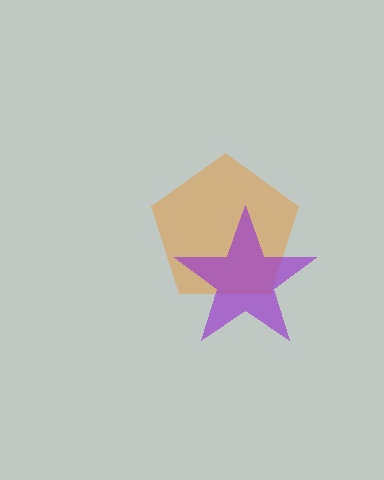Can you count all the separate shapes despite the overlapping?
Yes, there are 2 separate shapes.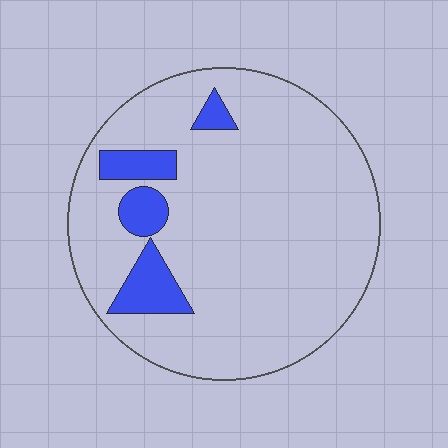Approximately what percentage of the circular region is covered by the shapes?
Approximately 10%.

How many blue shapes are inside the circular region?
4.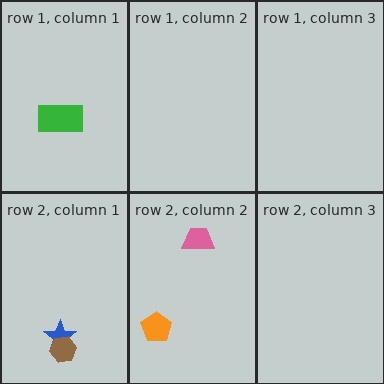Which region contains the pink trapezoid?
The row 2, column 2 region.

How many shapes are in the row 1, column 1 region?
1.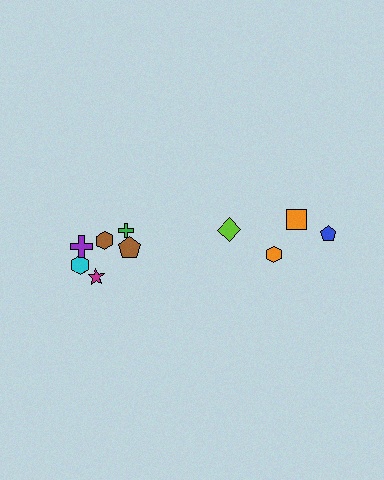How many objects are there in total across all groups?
There are 10 objects.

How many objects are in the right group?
There are 4 objects.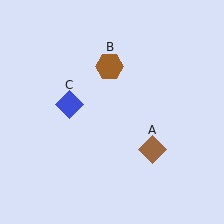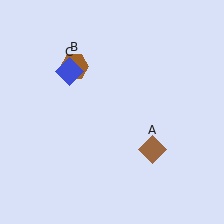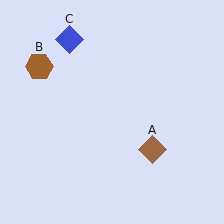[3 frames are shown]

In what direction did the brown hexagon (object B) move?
The brown hexagon (object B) moved left.